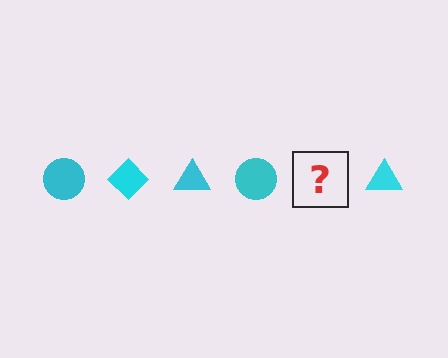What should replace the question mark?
The question mark should be replaced with a cyan diamond.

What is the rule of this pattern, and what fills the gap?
The rule is that the pattern cycles through circle, diamond, triangle shapes in cyan. The gap should be filled with a cyan diamond.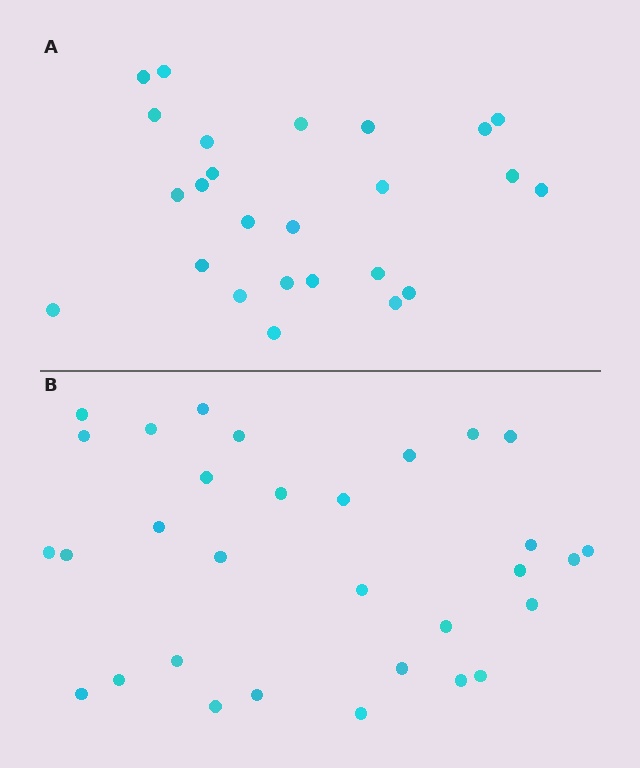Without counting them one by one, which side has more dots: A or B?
Region B (the bottom region) has more dots.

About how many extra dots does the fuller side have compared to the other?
Region B has about 6 more dots than region A.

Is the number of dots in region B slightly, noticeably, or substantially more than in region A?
Region B has only slightly more — the two regions are fairly close. The ratio is roughly 1.2 to 1.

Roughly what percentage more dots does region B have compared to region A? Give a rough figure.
About 25% more.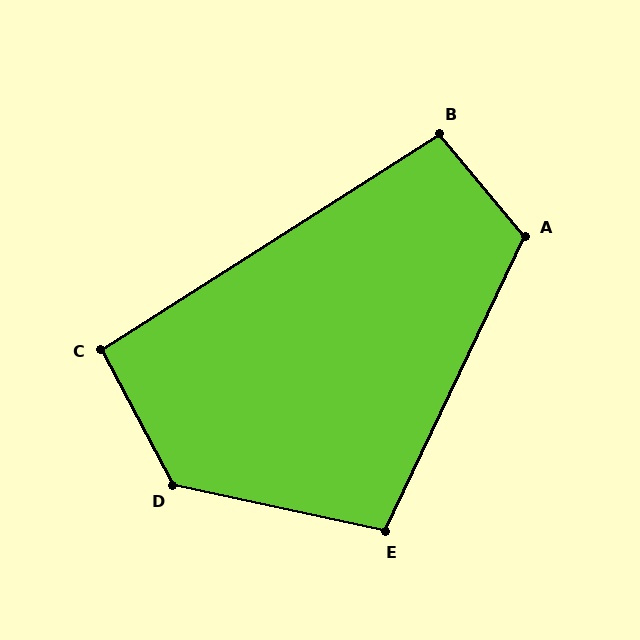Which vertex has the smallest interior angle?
C, at approximately 95 degrees.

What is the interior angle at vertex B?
Approximately 97 degrees (obtuse).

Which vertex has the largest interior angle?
D, at approximately 130 degrees.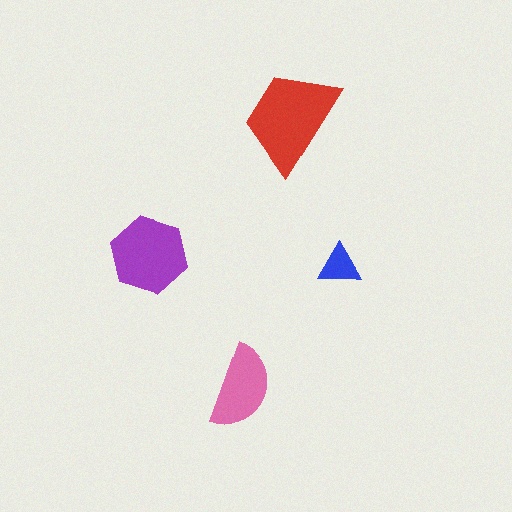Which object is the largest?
The red trapezoid.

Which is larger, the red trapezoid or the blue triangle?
The red trapezoid.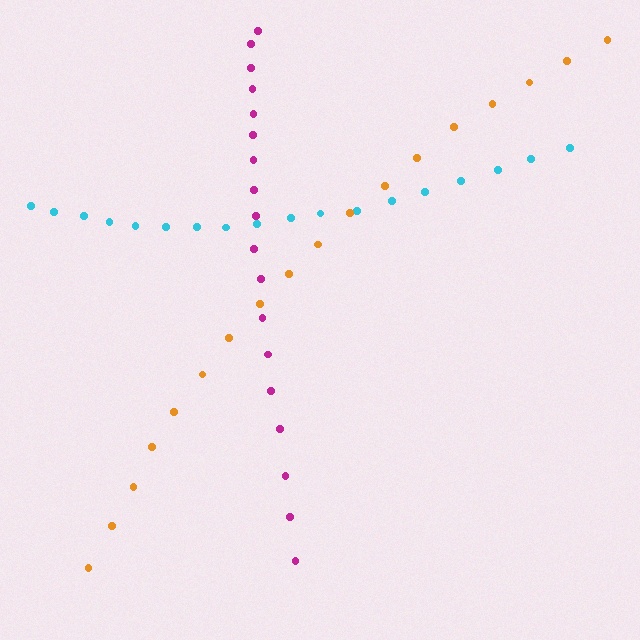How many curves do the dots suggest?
There are 3 distinct paths.